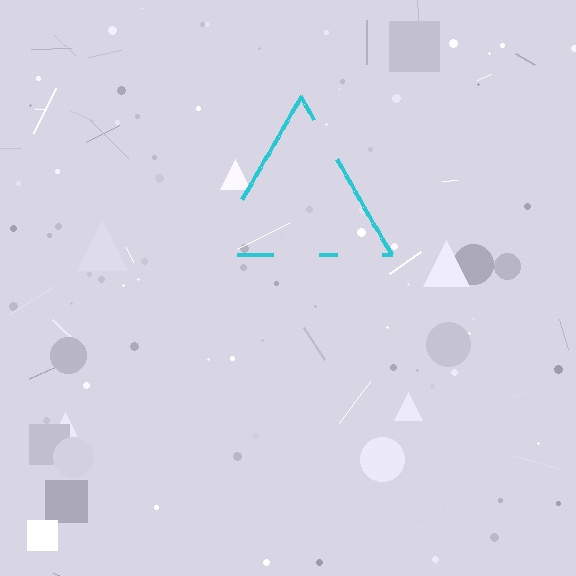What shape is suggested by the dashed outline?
The dashed outline suggests a triangle.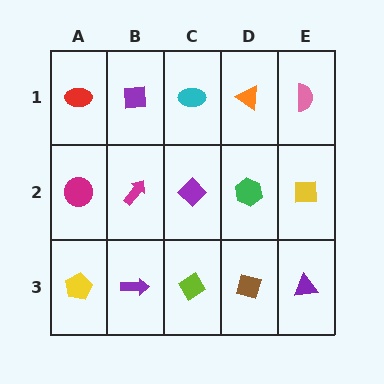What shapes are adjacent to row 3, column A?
A magenta circle (row 2, column A), a purple arrow (row 3, column B).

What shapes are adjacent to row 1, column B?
A magenta arrow (row 2, column B), a red ellipse (row 1, column A), a cyan ellipse (row 1, column C).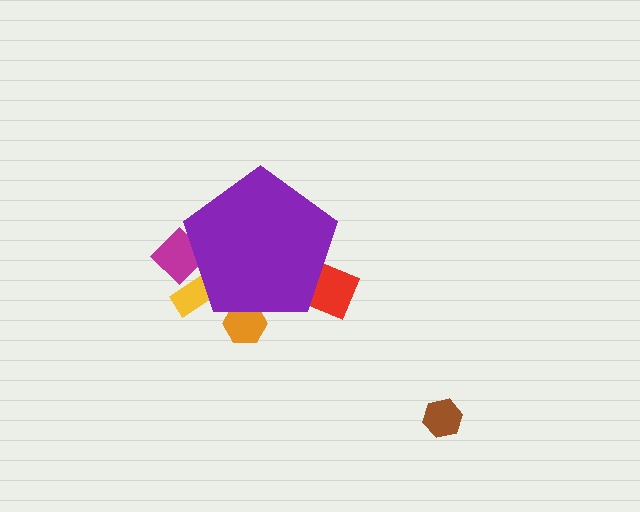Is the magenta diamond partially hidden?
Yes, the magenta diamond is partially hidden behind the purple pentagon.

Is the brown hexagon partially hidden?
No, the brown hexagon is fully visible.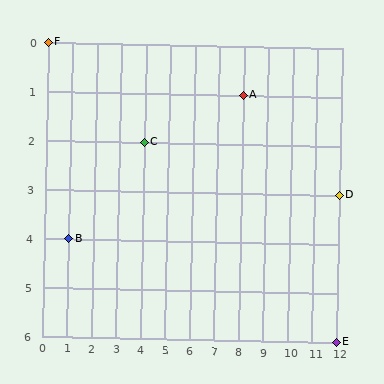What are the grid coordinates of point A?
Point A is at grid coordinates (8, 1).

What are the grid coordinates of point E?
Point E is at grid coordinates (12, 6).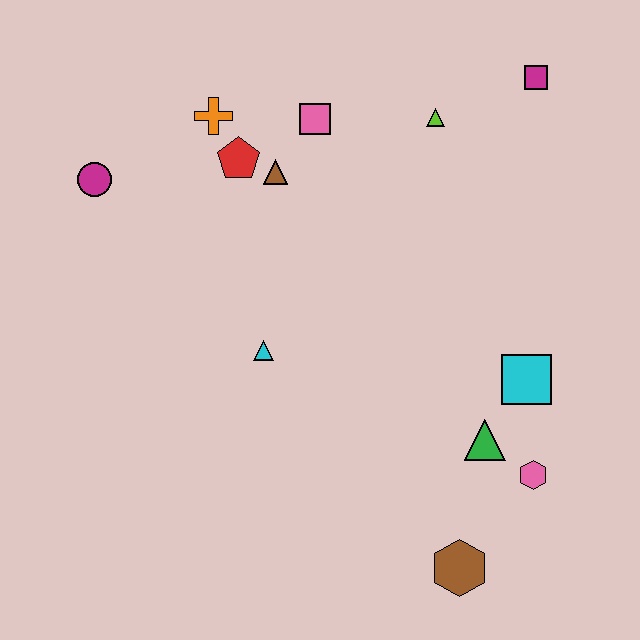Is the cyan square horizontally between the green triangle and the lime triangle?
No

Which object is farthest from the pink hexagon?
The magenta circle is farthest from the pink hexagon.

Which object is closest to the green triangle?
The pink hexagon is closest to the green triangle.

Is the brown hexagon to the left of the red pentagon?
No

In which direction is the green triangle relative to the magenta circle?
The green triangle is to the right of the magenta circle.